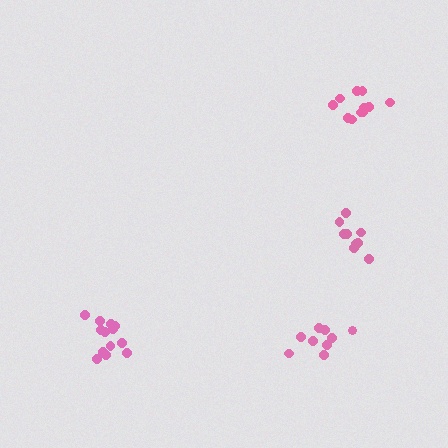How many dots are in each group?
Group 1: 13 dots, Group 2: 9 dots, Group 3: 9 dots, Group 4: 11 dots (42 total).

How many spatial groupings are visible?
There are 4 spatial groupings.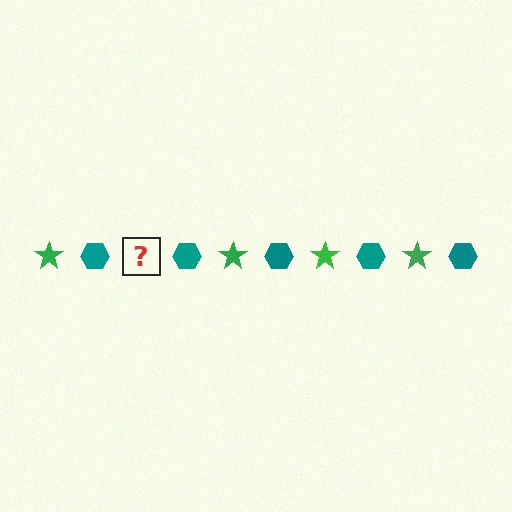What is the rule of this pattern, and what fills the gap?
The rule is that the pattern alternates between green star and teal hexagon. The gap should be filled with a green star.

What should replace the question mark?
The question mark should be replaced with a green star.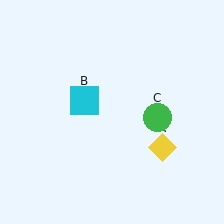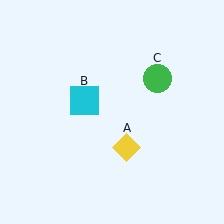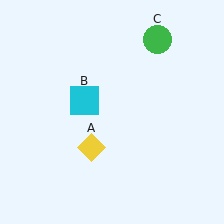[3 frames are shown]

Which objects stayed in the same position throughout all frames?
Cyan square (object B) remained stationary.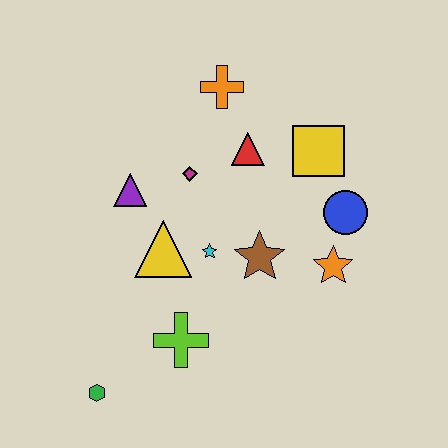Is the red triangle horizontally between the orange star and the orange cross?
Yes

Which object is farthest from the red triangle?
The green hexagon is farthest from the red triangle.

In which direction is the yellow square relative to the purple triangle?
The yellow square is to the right of the purple triangle.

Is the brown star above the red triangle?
No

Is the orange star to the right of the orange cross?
Yes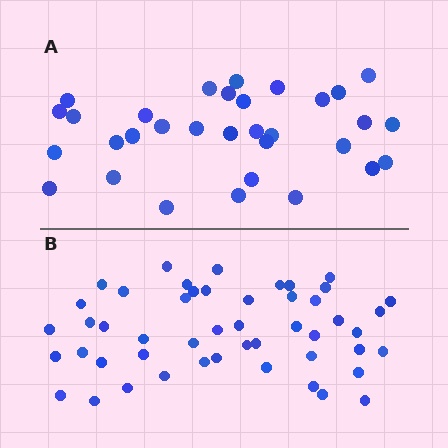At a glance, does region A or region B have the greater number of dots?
Region B (the bottom region) has more dots.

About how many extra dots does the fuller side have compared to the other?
Region B has approximately 15 more dots than region A.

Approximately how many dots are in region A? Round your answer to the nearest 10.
About 30 dots. (The exact count is 32, which rounds to 30.)